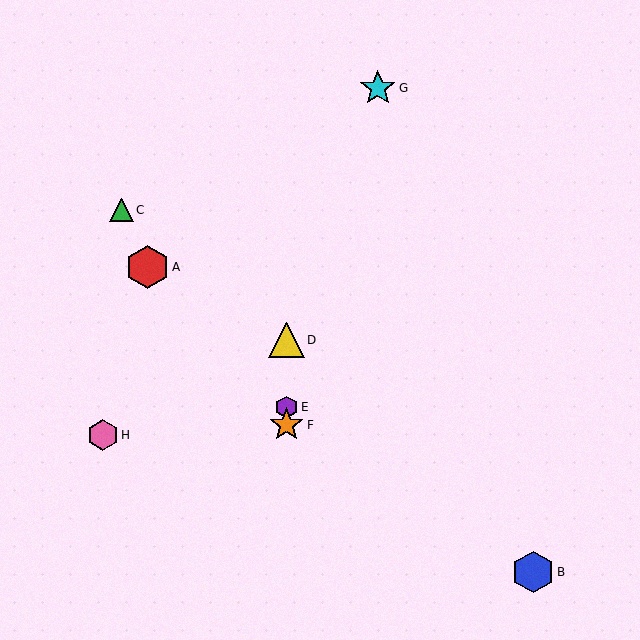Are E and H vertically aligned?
No, E is at x≈286 and H is at x≈103.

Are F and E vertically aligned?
Yes, both are at x≈286.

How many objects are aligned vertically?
3 objects (D, E, F) are aligned vertically.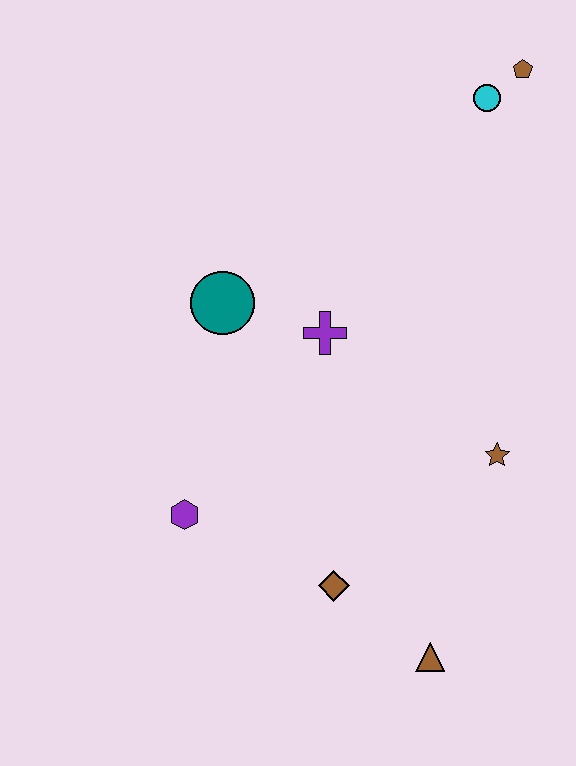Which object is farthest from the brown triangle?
The brown pentagon is farthest from the brown triangle.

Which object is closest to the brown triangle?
The brown diamond is closest to the brown triangle.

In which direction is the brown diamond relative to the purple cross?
The brown diamond is below the purple cross.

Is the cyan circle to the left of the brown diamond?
No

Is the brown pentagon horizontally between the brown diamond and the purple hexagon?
No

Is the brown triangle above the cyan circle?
No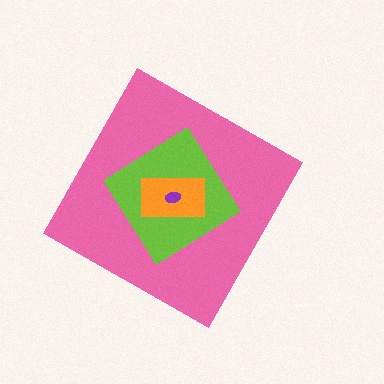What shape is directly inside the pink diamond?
The lime diamond.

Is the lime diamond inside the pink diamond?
Yes.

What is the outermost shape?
The pink diamond.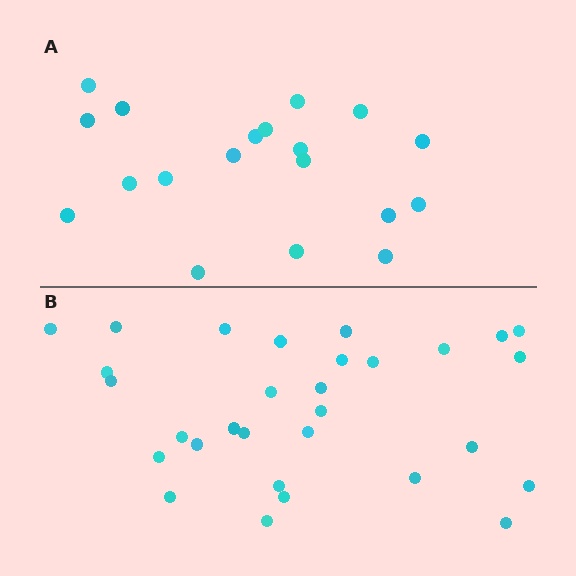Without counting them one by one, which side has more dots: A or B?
Region B (the bottom region) has more dots.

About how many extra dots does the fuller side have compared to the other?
Region B has roughly 12 or so more dots than region A.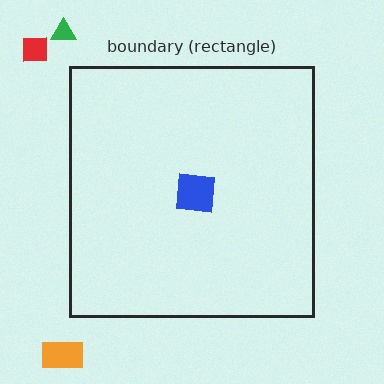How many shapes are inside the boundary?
1 inside, 3 outside.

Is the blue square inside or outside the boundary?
Inside.